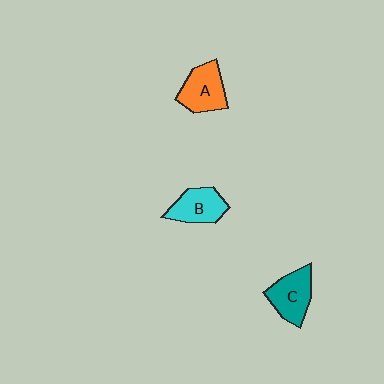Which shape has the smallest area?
Shape B (cyan).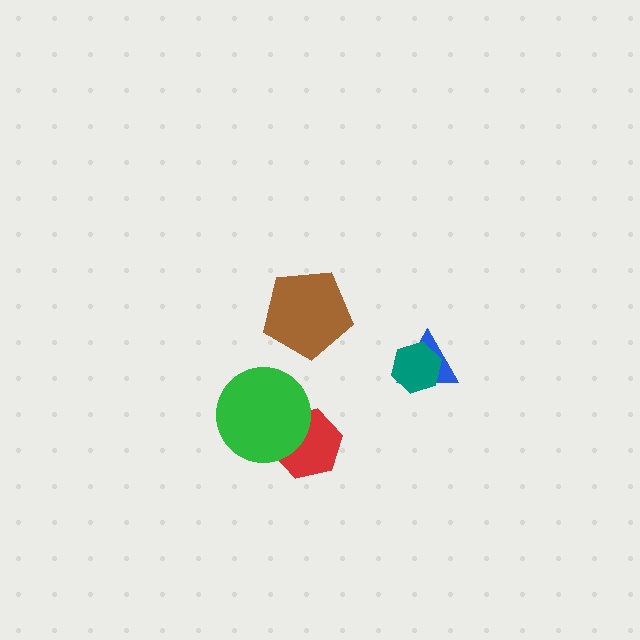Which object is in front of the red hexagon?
The green circle is in front of the red hexagon.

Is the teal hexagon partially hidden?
No, no other shape covers it.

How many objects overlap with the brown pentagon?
0 objects overlap with the brown pentagon.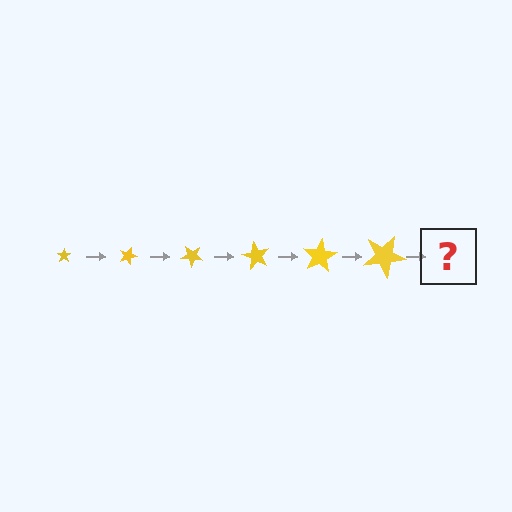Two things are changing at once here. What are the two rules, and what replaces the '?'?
The two rules are that the star grows larger each step and it rotates 20 degrees each step. The '?' should be a star, larger than the previous one and rotated 120 degrees from the start.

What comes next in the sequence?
The next element should be a star, larger than the previous one and rotated 120 degrees from the start.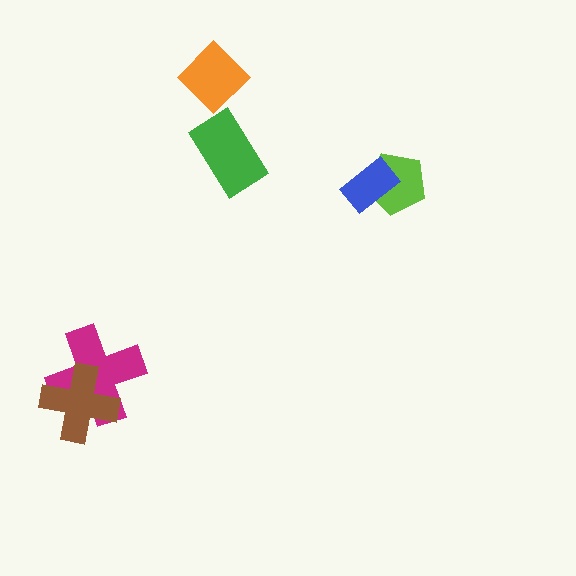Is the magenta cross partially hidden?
Yes, it is partially covered by another shape.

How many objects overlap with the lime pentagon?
1 object overlaps with the lime pentagon.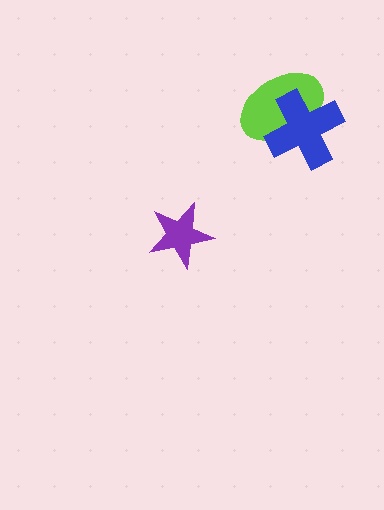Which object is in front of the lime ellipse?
The blue cross is in front of the lime ellipse.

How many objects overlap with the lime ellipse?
1 object overlaps with the lime ellipse.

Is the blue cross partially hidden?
No, no other shape covers it.